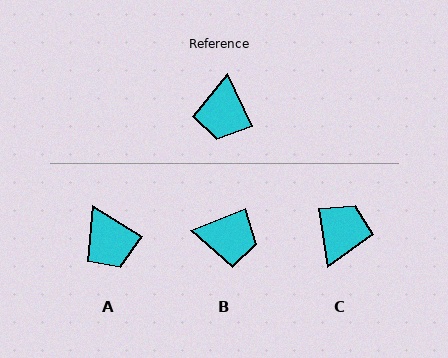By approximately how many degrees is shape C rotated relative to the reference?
Approximately 164 degrees counter-clockwise.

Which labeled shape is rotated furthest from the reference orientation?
C, about 164 degrees away.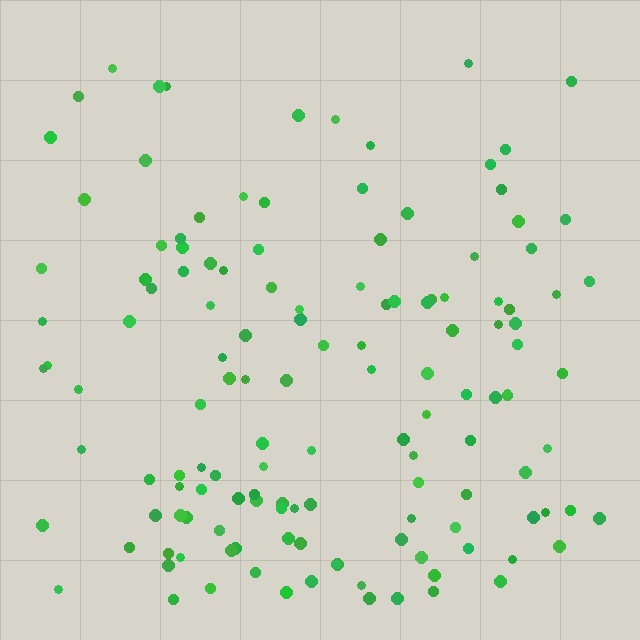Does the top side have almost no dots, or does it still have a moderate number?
Still a moderate number, just noticeably fewer than the bottom.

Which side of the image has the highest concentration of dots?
The bottom.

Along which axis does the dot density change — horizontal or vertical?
Vertical.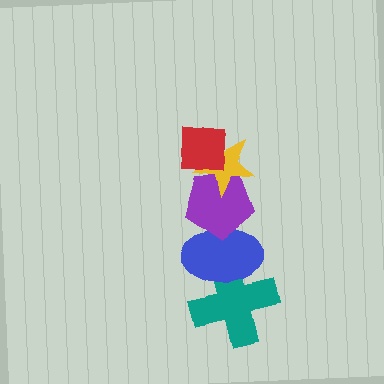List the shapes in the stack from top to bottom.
From top to bottom: the red square, the yellow star, the purple pentagon, the blue ellipse, the teal cross.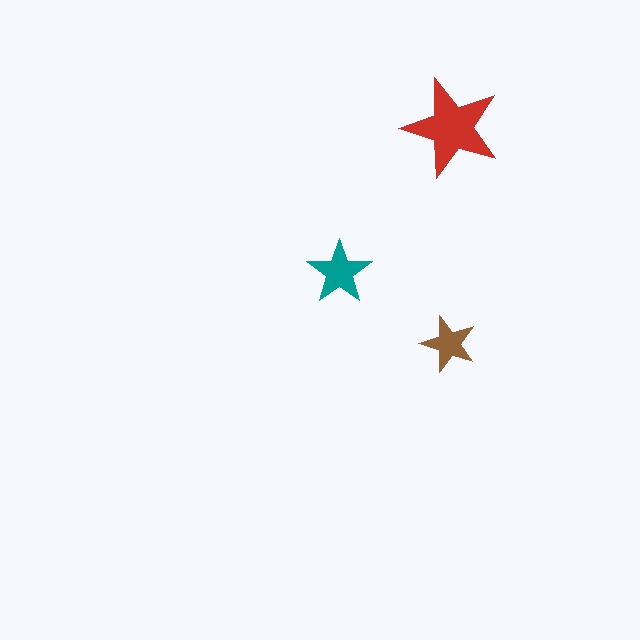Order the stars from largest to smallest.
the red one, the teal one, the brown one.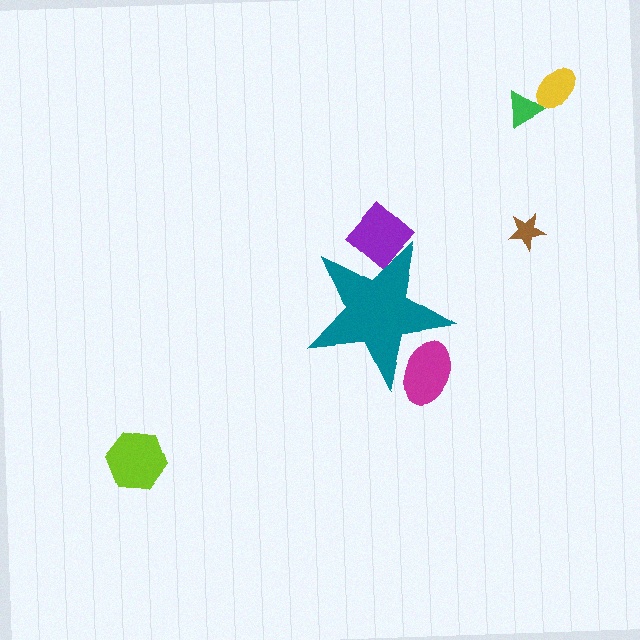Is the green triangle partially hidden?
No, the green triangle is fully visible.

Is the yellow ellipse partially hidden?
No, the yellow ellipse is fully visible.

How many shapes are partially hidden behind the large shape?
2 shapes are partially hidden.